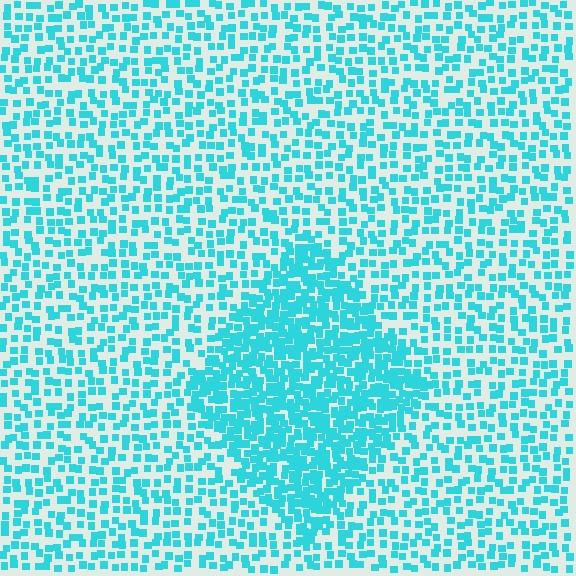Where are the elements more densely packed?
The elements are more densely packed inside the diamond boundary.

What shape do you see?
I see a diamond.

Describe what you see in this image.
The image contains small cyan elements arranged at two different densities. A diamond-shaped region is visible where the elements are more densely packed than the surrounding area.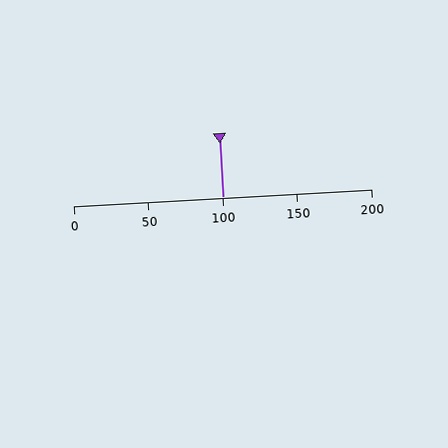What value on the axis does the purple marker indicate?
The marker indicates approximately 100.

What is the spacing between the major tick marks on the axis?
The major ticks are spaced 50 apart.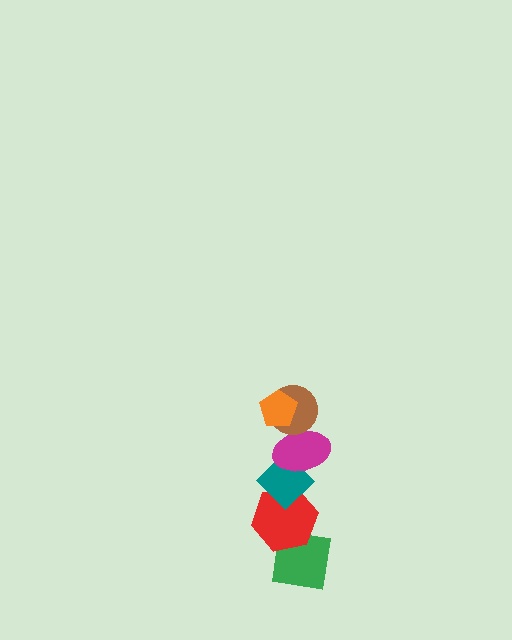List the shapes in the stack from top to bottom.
From top to bottom: the orange pentagon, the brown circle, the magenta ellipse, the teal diamond, the red hexagon, the green square.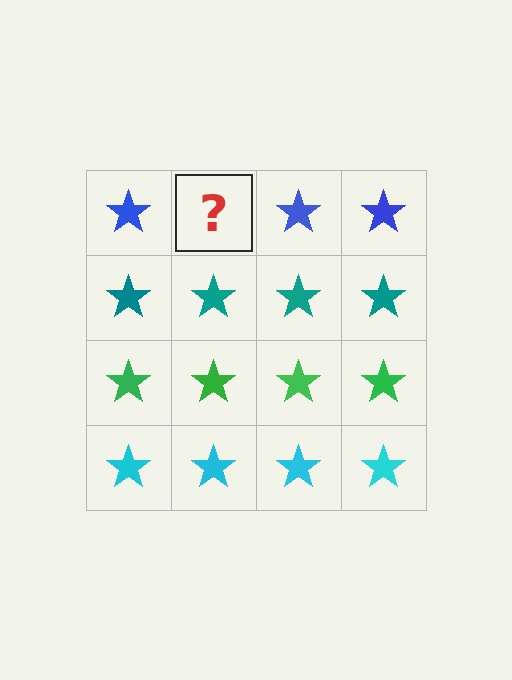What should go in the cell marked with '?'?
The missing cell should contain a blue star.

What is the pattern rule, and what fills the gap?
The rule is that each row has a consistent color. The gap should be filled with a blue star.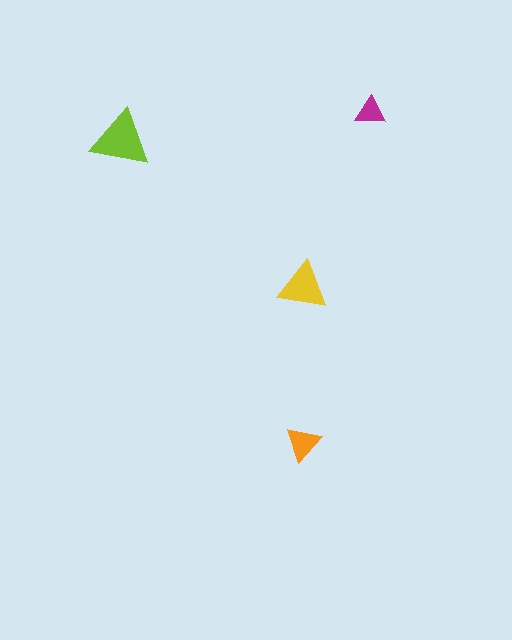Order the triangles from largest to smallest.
the lime one, the yellow one, the orange one, the magenta one.